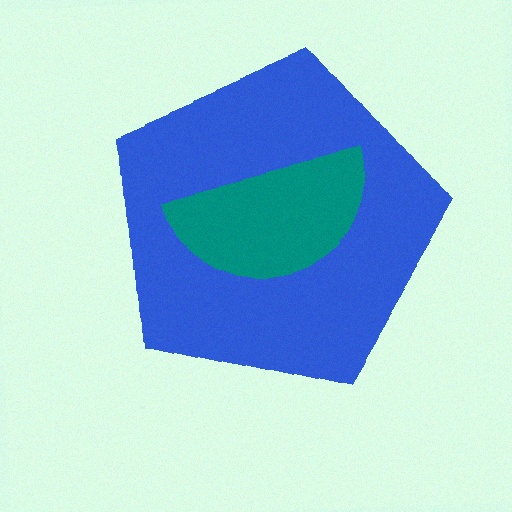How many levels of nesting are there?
2.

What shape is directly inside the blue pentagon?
The teal semicircle.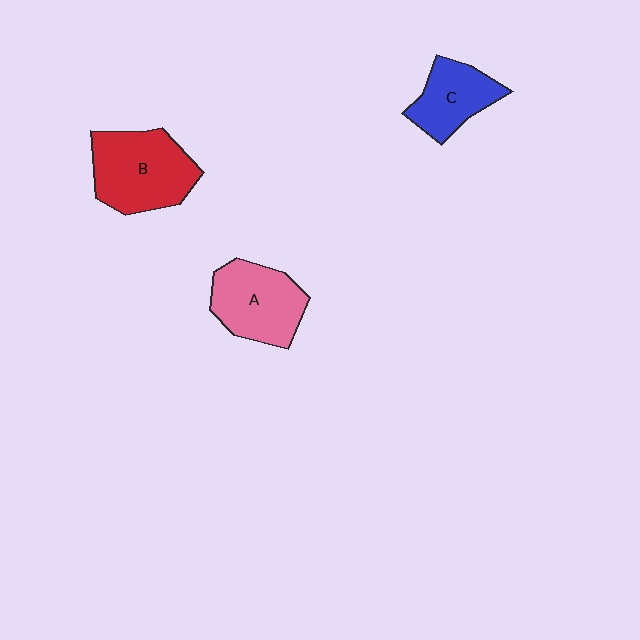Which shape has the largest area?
Shape B (red).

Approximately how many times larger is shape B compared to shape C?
Approximately 1.5 times.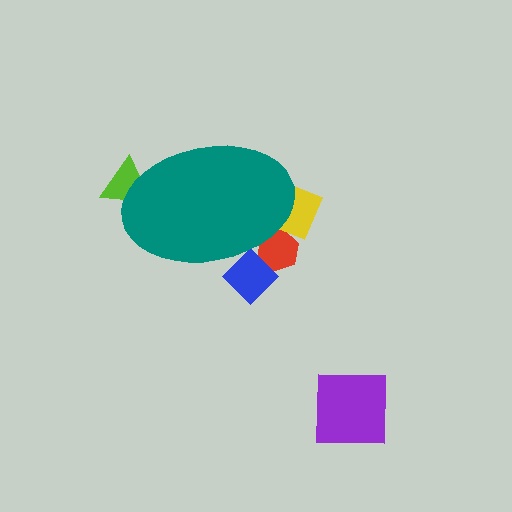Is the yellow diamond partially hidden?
Yes, the yellow diamond is partially hidden behind the teal ellipse.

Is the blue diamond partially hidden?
Yes, the blue diamond is partially hidden behind the teal ellipse.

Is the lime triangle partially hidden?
Yes, the lime triangle is partially hidden behind the teal ellipse.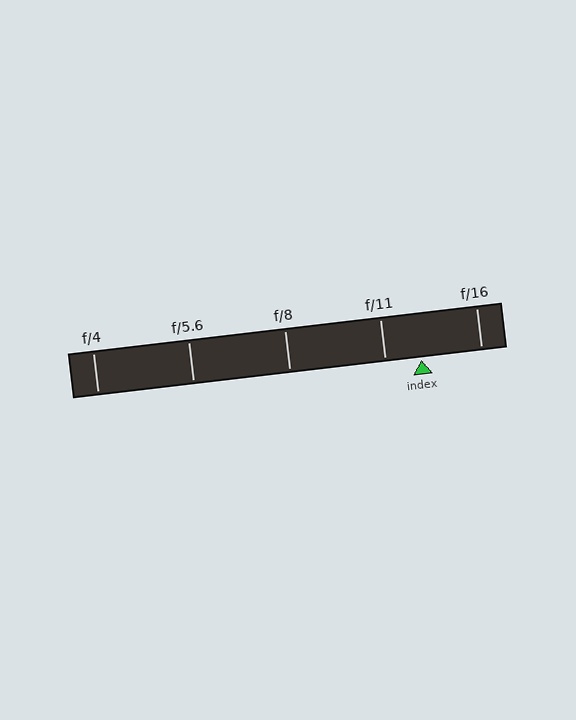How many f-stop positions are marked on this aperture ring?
There are 5 f-stop positions marked.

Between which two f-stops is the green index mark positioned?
The index mark is between f/11 and f/16.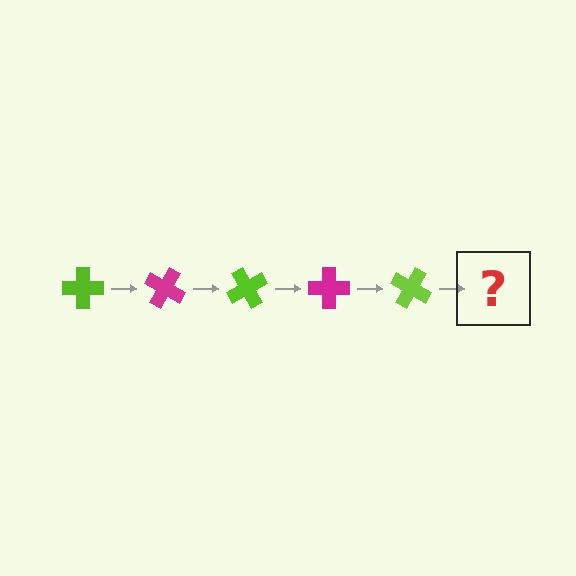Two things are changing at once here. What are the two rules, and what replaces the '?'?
The two rules are that it rotates 30 degrees each step and the color cycles through lime and magenta. The '?' should be a magenta cross, rotated 150 degrees from the start.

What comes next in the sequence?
The next element should be a magenta cross, rotated 150 degrees from the start.